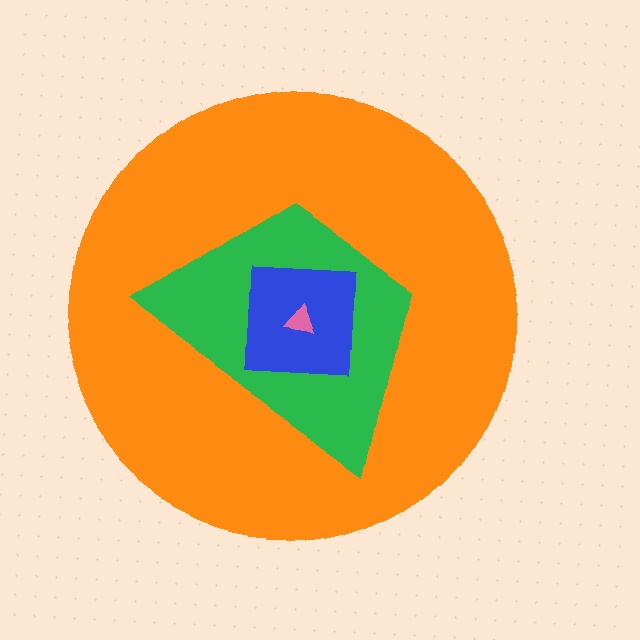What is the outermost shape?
The orange circle.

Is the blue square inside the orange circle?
Yes.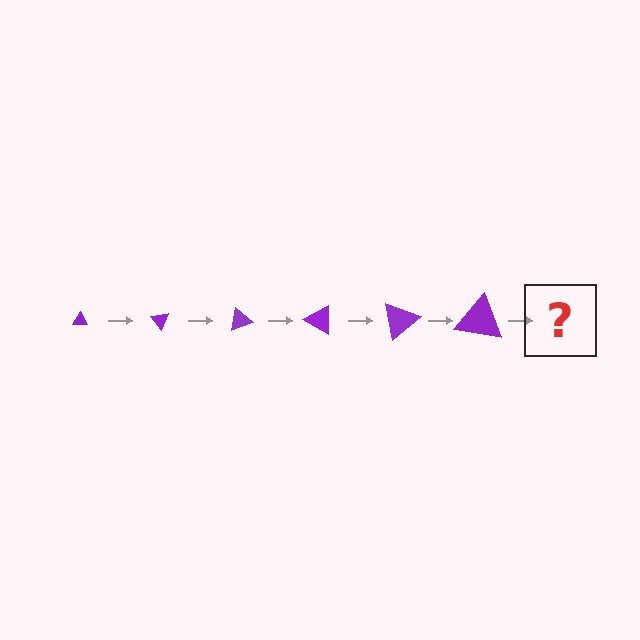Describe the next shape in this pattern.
It should be a triangle, larger than the previous one and rotated 300 degrees from the start.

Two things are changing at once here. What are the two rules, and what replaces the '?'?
The two rules are that the triangle grows larger each step and it rotates 50 degrees each step. The '?' should be a triangle, larger than the previous one and rotated 300 degrees from the start.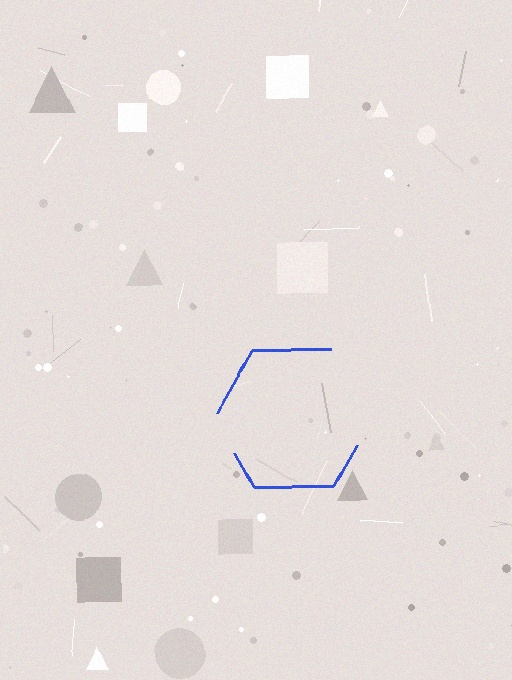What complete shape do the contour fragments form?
The contour fragments form a hexagon.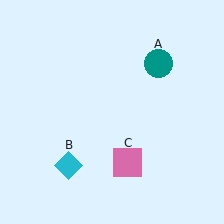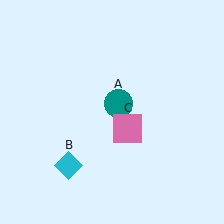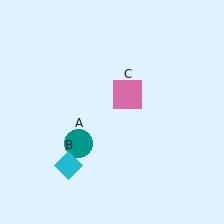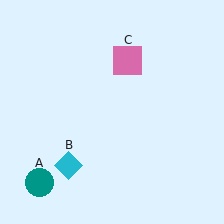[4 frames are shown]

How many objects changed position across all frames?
2 objects changed position: teal circle (object A), pink square (object C).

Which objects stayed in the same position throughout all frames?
Cyan diamond (object B) remained stationary.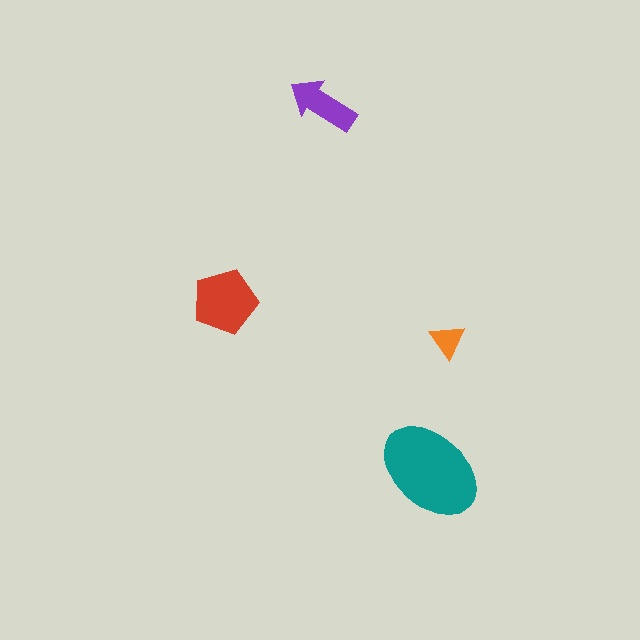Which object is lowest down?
The teal ellipse is bottommost.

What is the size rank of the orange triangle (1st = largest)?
4th.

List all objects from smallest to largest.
The orange triangle, the purple arrow, the red pentagon, the teal ellipse.